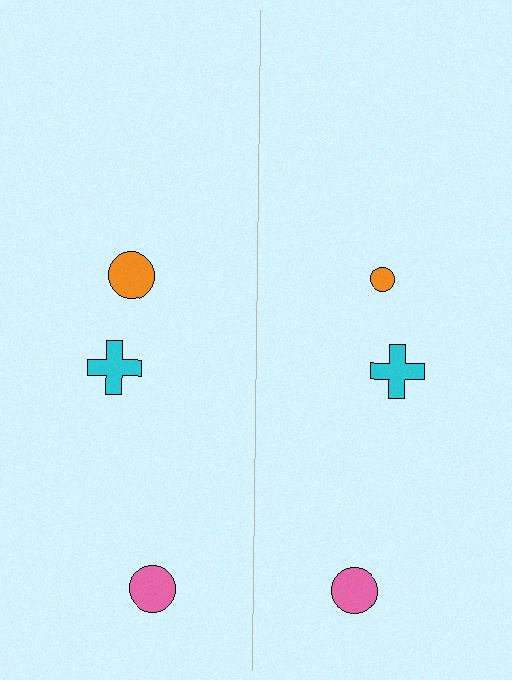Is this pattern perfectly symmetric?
No, the pattern is not perfectly symmetric. The orange circle on the right side has a different size than its mirror counterpart.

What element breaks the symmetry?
The orange circle on the right side has a different size than its mirror counterpart.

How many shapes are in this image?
There are 6 shapes in this image.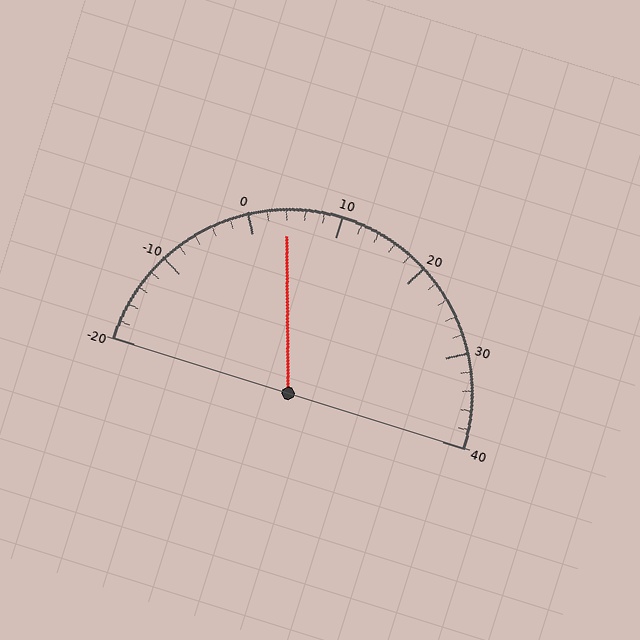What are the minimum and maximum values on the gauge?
The gauge ranges from -20 to 40.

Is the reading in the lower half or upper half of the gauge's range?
The reading is in the lower half of the range (-20 to 40).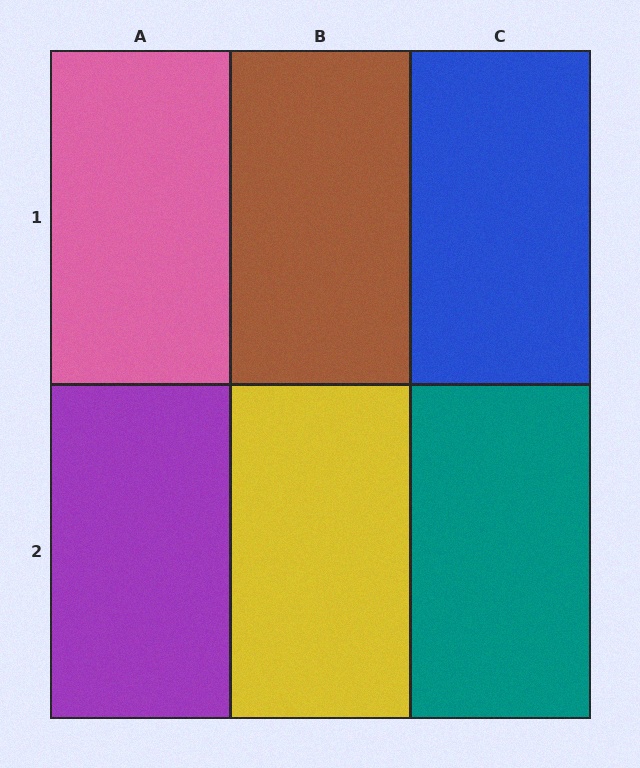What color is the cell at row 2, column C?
Teal.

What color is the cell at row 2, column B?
Yellow.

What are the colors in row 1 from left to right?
Pink, brown, blue.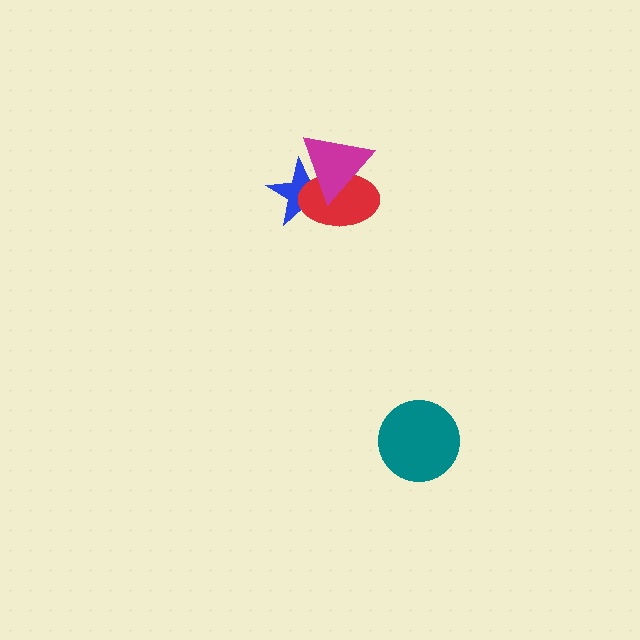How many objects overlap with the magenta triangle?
2 objects overlap with the magenta triangle.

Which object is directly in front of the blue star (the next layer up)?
The red ellipse is directly in front of the blue star.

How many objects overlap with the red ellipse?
2 objects overlap with the red ellipse.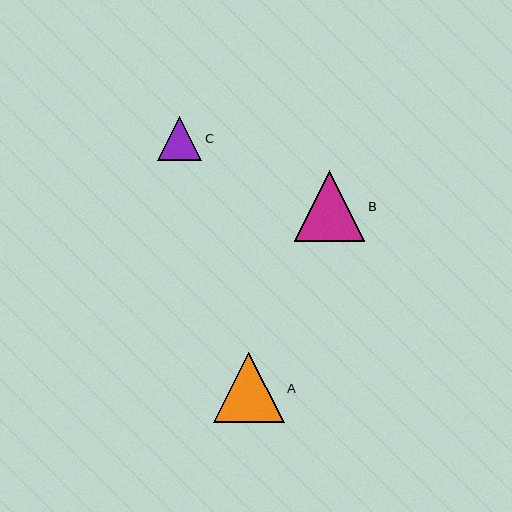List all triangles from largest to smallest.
From largest to smallest: A, B, C.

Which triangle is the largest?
Triangle A is the largest with a size of approximately 71 pixels.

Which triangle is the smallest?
Triangle C is the smallest with a size of approximately 44 pixels.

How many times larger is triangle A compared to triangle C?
Triangle A is approximately 1.6 times the size of triangle C.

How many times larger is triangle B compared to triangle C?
Triangle B is approximately 1.6 times the size of triangle C.